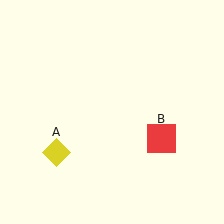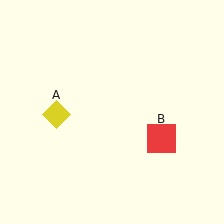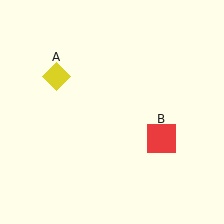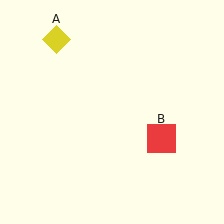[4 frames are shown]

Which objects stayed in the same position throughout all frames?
Red square (object B) remained stationary.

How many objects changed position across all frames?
1 object changed position: yellow diamond (object A).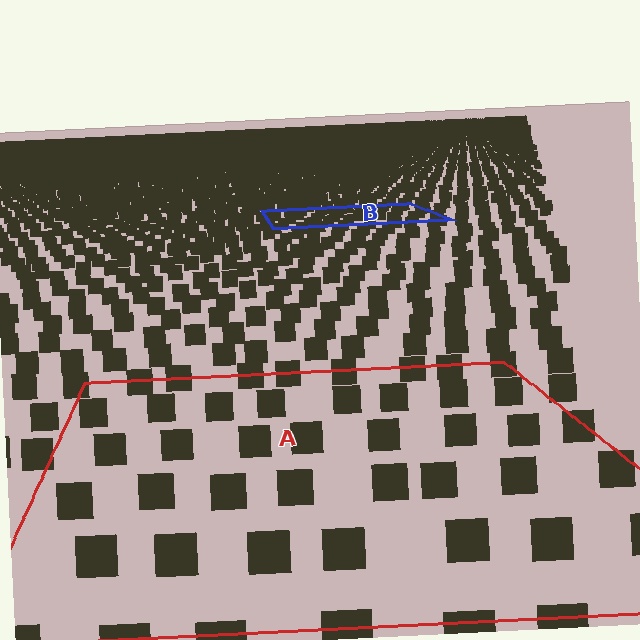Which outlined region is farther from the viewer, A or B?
Region B is farther from the viewer — the texture elements inside it appear smaller and more densely packed.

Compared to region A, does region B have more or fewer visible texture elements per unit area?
Region B has more texture elements per unit area — they are packed more densely because it is farther away.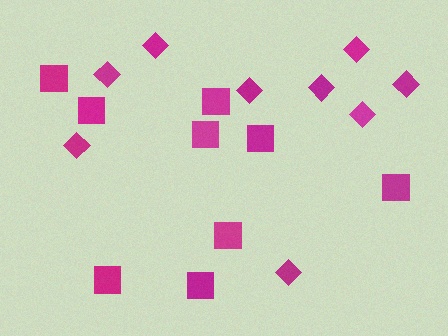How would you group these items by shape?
There are 2 groups: one group of diamonds (9) and one group of squares (9).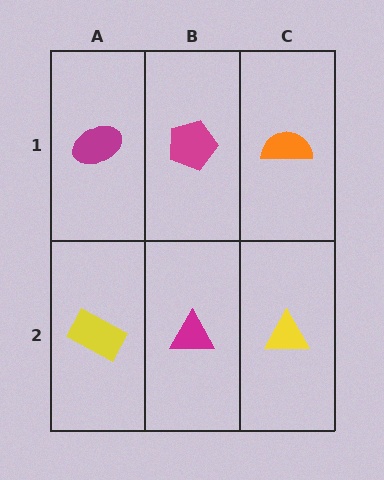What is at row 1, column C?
An orange semicircle.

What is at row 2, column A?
A yellow rectangle.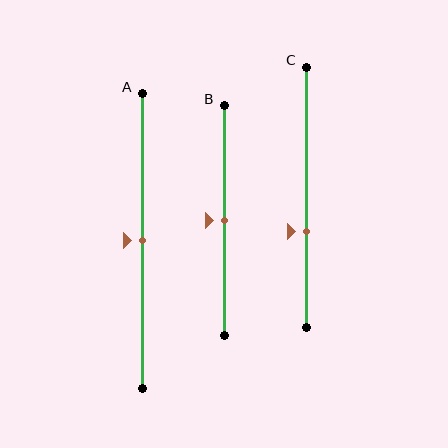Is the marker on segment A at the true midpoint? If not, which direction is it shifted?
Yes, the marker on segment A is at the true midpoint.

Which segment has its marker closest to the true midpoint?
Segment A has its marker closest to the true midpoint.